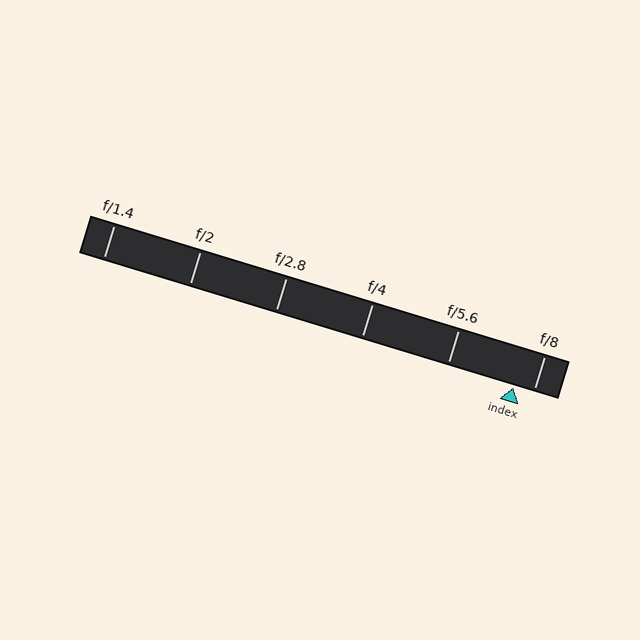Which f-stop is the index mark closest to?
The index mark is closest to f/8.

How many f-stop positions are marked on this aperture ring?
There are 6 f-stop positions marked.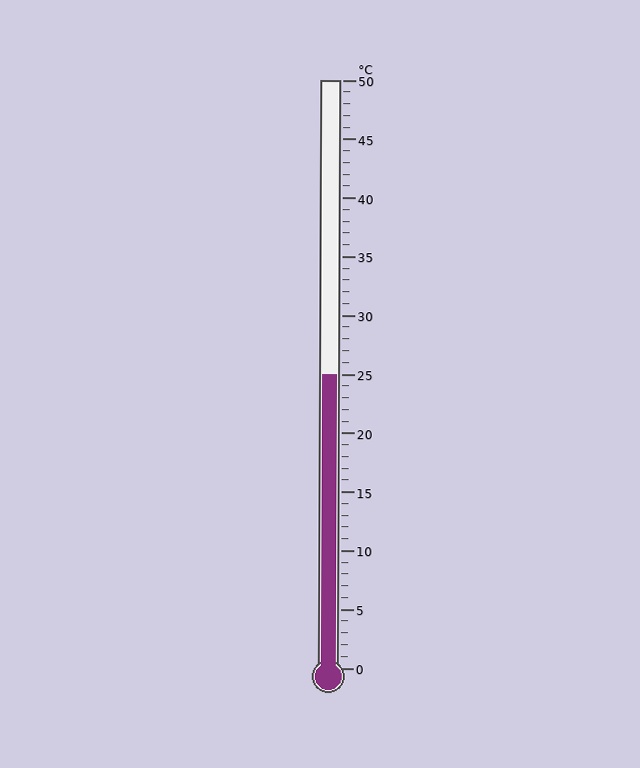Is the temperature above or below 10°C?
The temperature is above 10°C.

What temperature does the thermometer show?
The thermometer shows approximately 25°C.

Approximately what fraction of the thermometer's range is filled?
The thermometer is filled to approximately 50% of its range.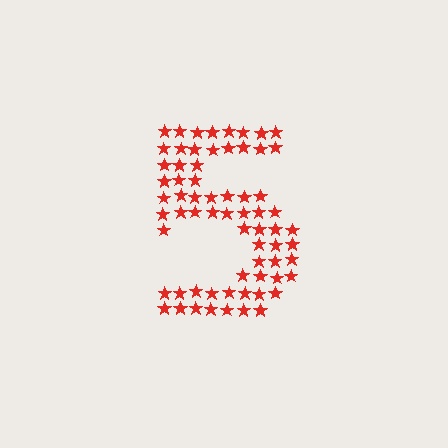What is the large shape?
The large shape is the digit 5.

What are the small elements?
The small elements are stars.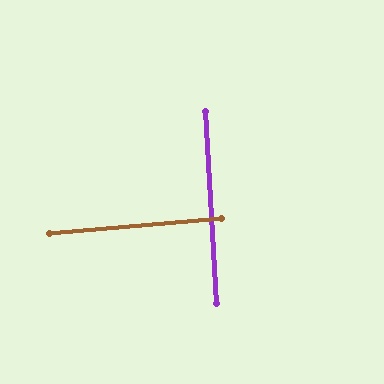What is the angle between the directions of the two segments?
Approximately 88 degrees.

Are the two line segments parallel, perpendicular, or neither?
Perpendicular — they meet at approximately 88°.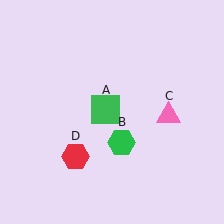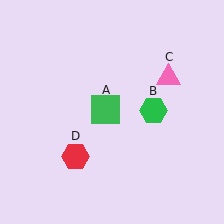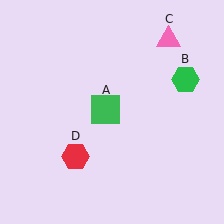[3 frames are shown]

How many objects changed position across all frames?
2 objects changed position: green hexagon (object B), pink triangle (object C).